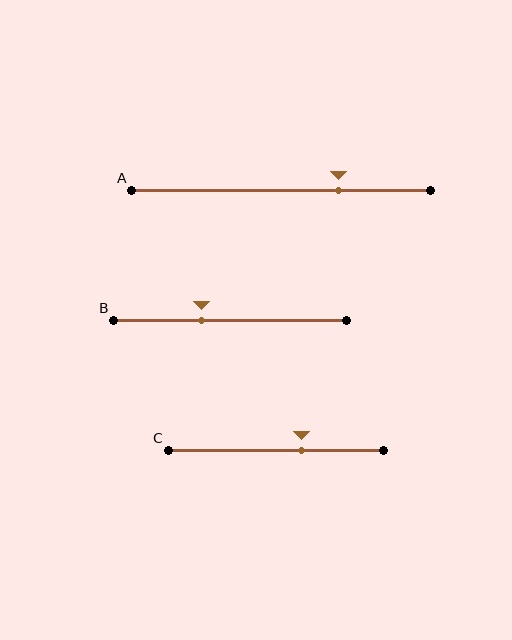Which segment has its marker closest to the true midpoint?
Segment C has its marker closest to the true midpoint.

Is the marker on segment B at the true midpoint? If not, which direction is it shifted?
No, the marker on segment B is shifted to the left by about 12% of the segment length.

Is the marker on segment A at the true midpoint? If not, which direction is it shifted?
No, the marker on segment A is shifted to the right by about 19% of the segment length.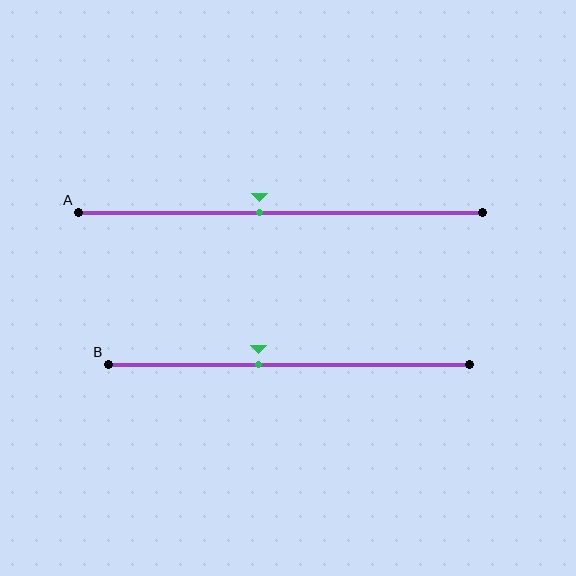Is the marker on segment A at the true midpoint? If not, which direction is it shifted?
No, the marker on segment A is shifted to the left by about 5% of the segment length.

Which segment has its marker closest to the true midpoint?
Segment A has its marker closest to the true midpoint.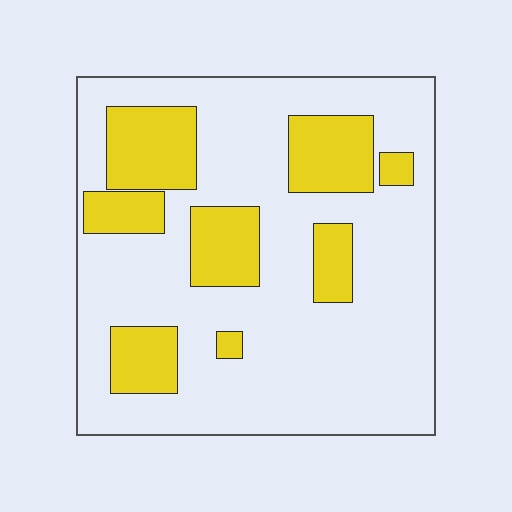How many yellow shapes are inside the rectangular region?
8.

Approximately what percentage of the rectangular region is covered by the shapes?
Approximately 25%.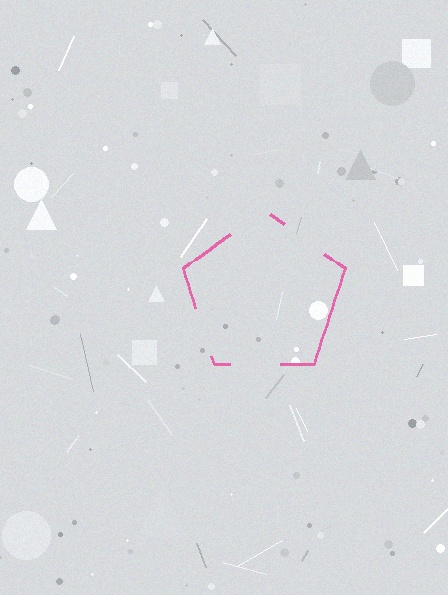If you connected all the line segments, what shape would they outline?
They would outline a pentagon.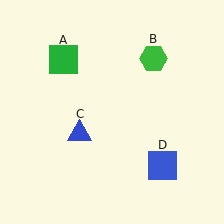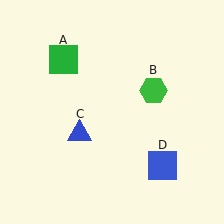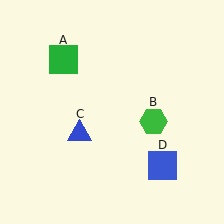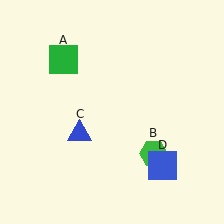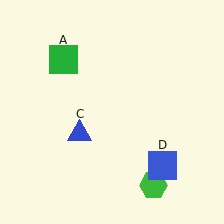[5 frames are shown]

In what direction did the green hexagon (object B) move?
The green hexagon (object B) moved down.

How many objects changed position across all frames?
1 object changed position: green hexagon (object B).